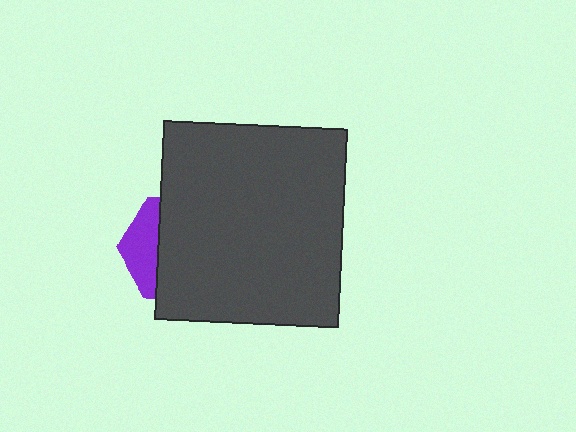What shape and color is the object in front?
The object in front is a dark gray rectangle.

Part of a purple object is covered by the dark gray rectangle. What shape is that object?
It is a hexagon.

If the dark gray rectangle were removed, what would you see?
You would see the complete purple hexagon.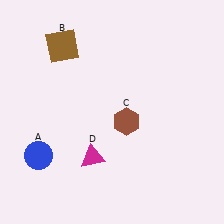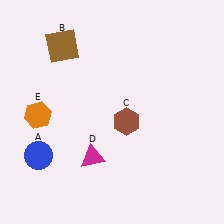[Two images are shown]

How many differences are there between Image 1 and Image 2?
There is 1 difference between the two images.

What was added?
An orange hexagon (E) was added in Image 2.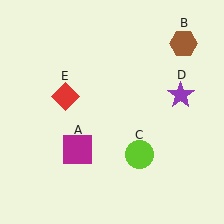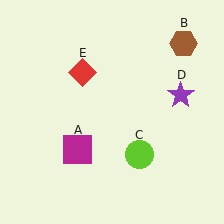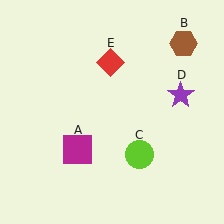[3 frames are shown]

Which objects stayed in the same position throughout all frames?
Magenta square (object A) and brown hexagon (object B) and lime circle (object C) and purple star (object D) remained stationary.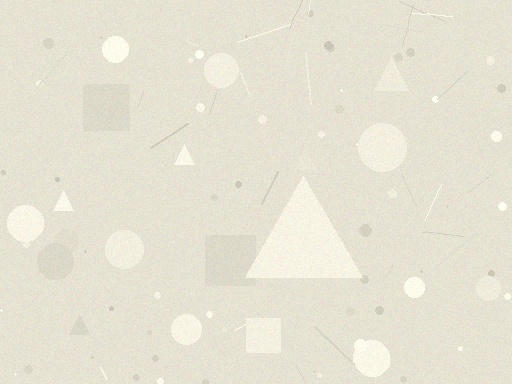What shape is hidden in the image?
A triangle is hidden in the image.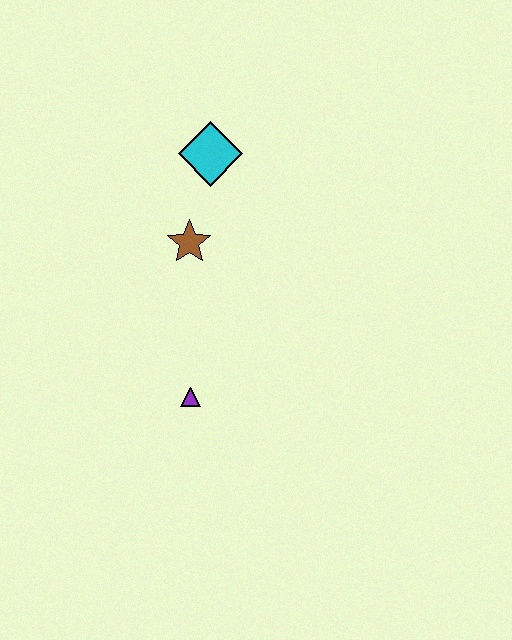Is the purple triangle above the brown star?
No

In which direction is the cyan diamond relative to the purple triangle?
The cyan diamond is above the purple triangle.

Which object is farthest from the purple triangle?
The cyan diamond is farthest from the purple triangle.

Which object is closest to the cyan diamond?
The brown star is closest to the cyan diamond.